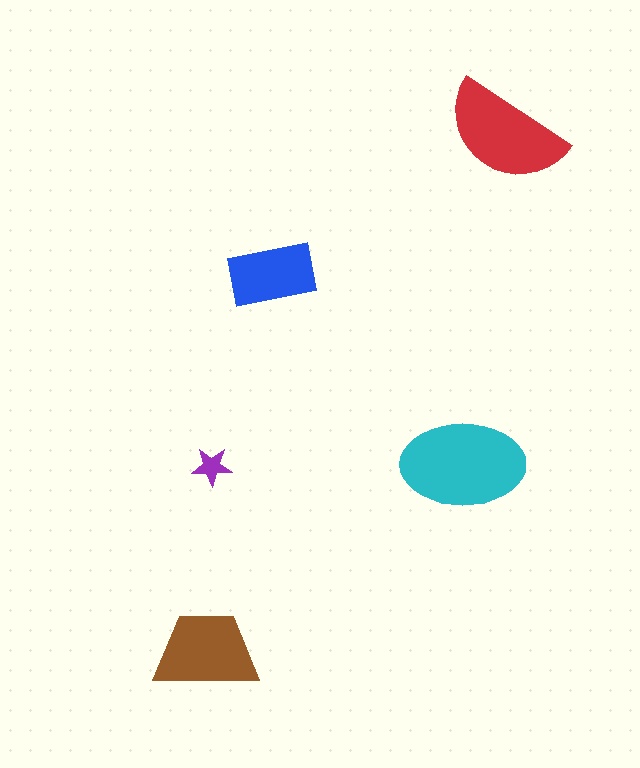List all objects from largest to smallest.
The cyan ellipse, the red semicircle, the brown trapezoid, the blue rectangle, the purple star.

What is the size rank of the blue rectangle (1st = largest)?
4th.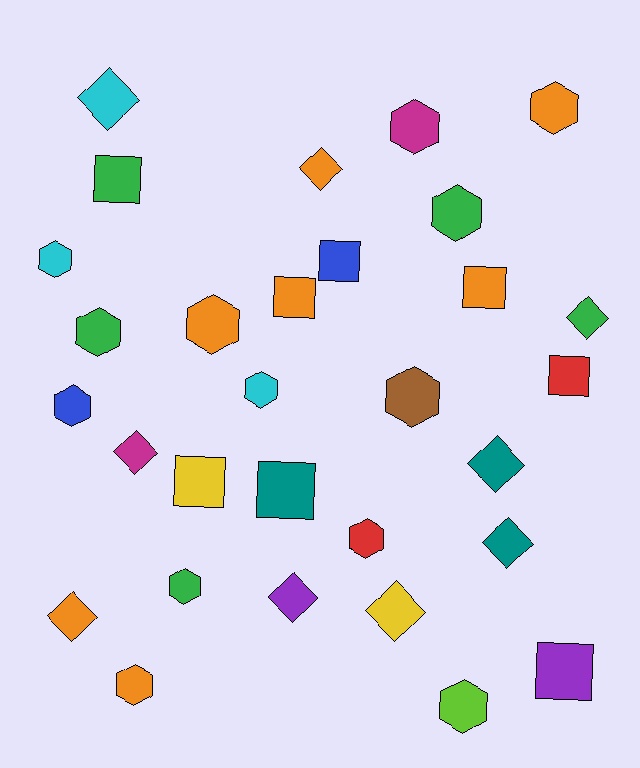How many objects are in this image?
There are 30 objects.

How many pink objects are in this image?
There are no pink objects.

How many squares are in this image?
There are 8 squares.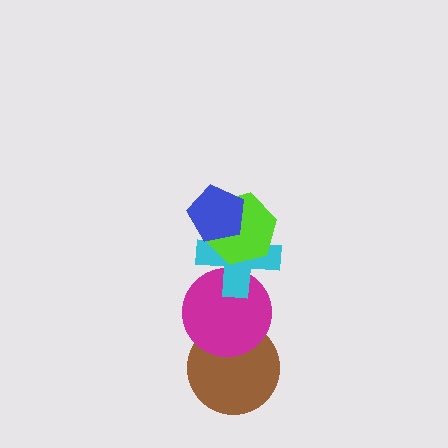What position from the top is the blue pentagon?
The blue pentagon is 1st from the top.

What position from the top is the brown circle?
The brown circle is 5th from the top.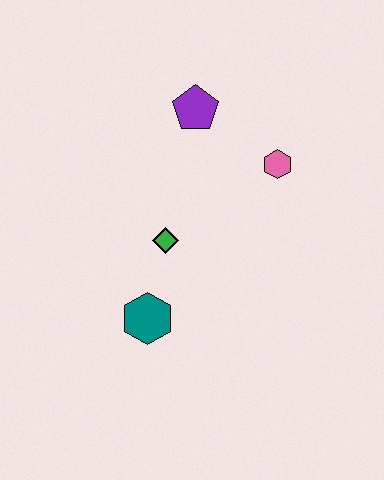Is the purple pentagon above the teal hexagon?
Yes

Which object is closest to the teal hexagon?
The green diamond is closest to the teal hexagon.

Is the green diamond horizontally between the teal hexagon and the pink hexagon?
Yes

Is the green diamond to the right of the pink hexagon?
No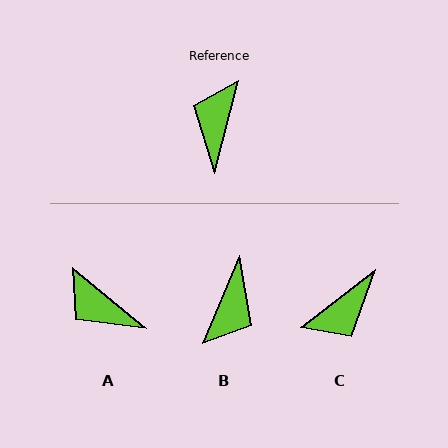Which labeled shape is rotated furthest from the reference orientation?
B, about 172 degrees away.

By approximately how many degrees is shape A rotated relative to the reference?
Approximately 65 degrees counter-clockwise.